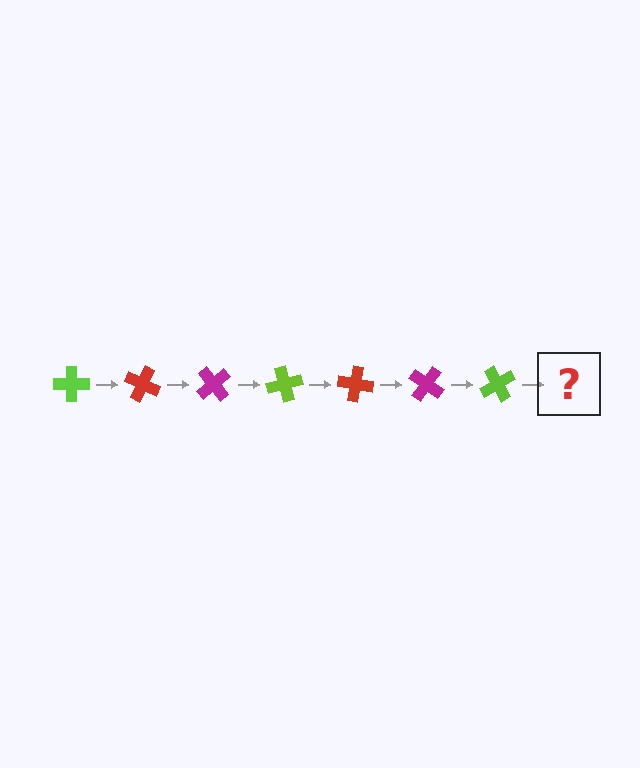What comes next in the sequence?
The next element should be a red cross, rotated 175 degrees from the start.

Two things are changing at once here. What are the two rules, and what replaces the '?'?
The two rules are that it rotates 25 degrees each step and the color cycles through lime, red, and magenta. The '?' should be a red cross, rotated 175 degrees from the start.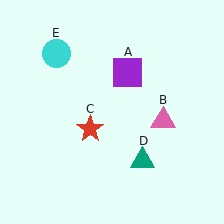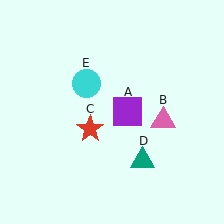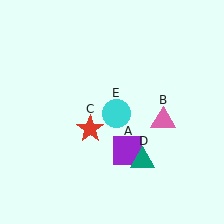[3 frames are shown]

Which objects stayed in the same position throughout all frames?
Pink triangle (object B) and red star (object C) and teal triangle (object D) remained stationary.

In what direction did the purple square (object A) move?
The purple square (object A) moved down.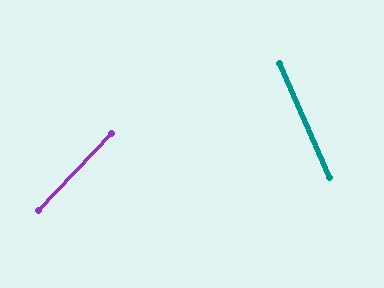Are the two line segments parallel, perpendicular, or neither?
Neither parallel nor perpendicular — they differ by about 67°.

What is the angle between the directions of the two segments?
Approximately 67 degrees.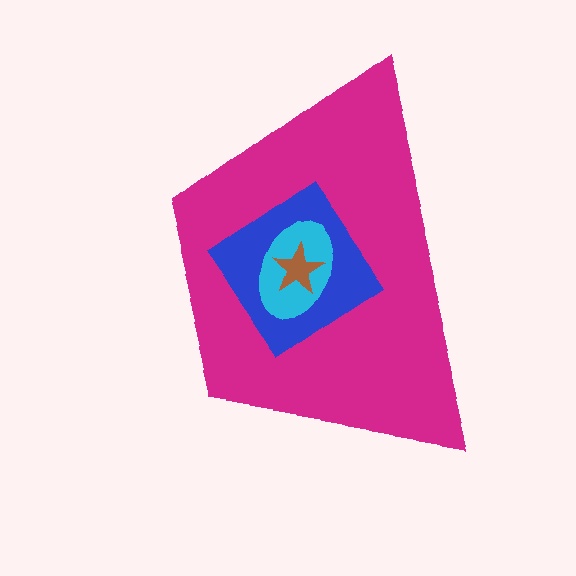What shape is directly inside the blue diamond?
The cyan ellipse.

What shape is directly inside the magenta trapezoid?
The blue diamond.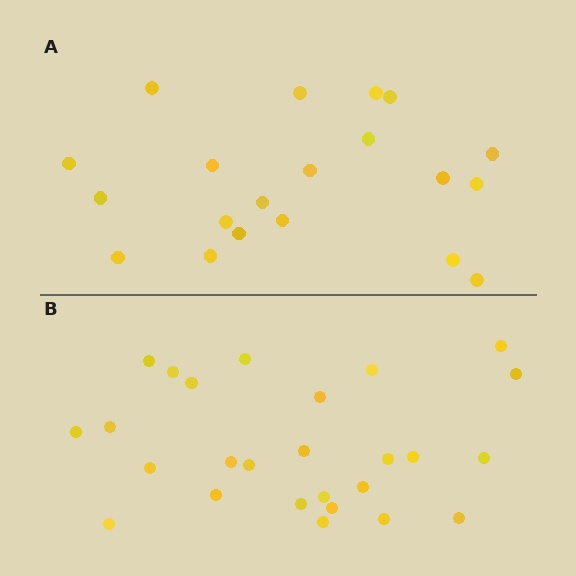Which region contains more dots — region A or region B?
Region B (the bottom region) has more dots.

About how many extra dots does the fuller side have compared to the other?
Region B has about 6 more dots than region A.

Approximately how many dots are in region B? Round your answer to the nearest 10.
About 30 dots. (The exact count is 26, which rounds to 30.)